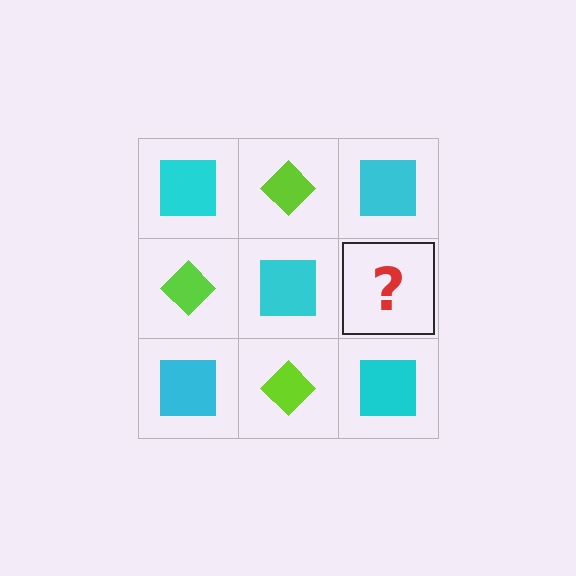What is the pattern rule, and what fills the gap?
The rule is that it alternates cyan square and lime diamond in a checkerboard pattern. The gap should be filled with a lime diamond.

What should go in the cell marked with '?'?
The missing cell should contain a lime diamond.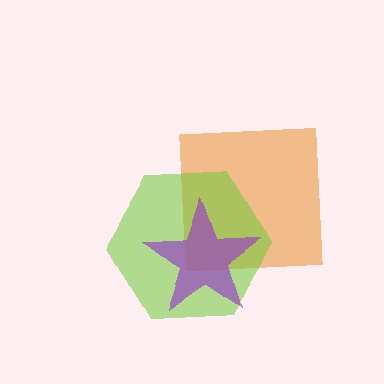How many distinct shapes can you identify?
There are 3 distinct shapes: an orange square, a lime hexagon, a purple star.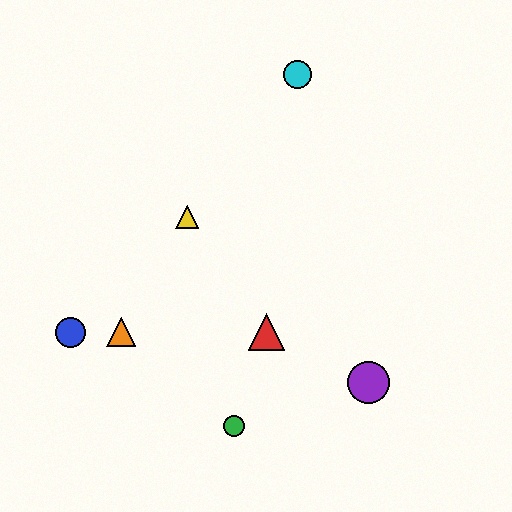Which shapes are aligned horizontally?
The red triangle, the blue circle, the orange triangle are aligned horizontally.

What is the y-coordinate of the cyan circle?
The cyan circle is at y≈74.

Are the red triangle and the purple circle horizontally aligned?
No, the red triangle is at y≈332 and the purple circle is at y≈382.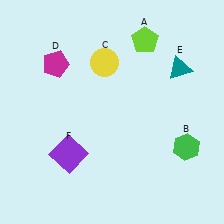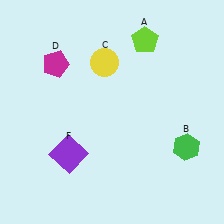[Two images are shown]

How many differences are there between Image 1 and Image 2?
There is 1 difference between the two images.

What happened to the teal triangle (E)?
The teal triangle (E) was removed in Image 2. It was in the top-right area of Image 1.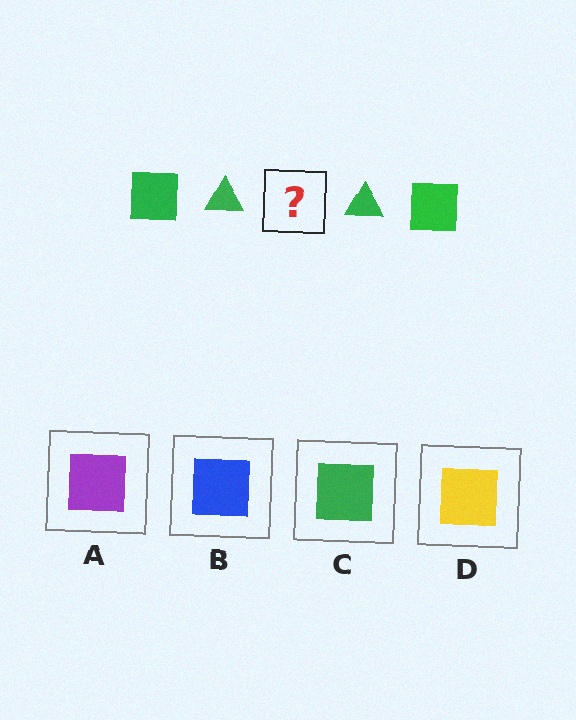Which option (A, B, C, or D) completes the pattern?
C.